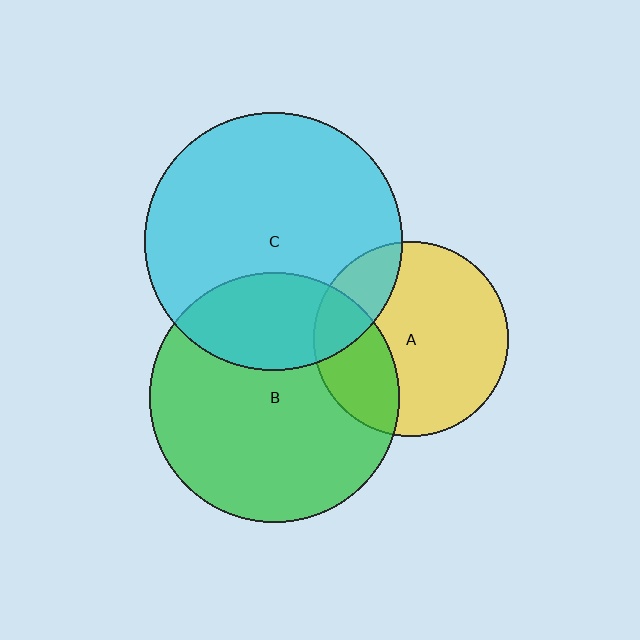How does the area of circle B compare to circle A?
Approximately 1.7 times.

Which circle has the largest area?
Circle C (cyan).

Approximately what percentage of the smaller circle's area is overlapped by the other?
Approximately 30%.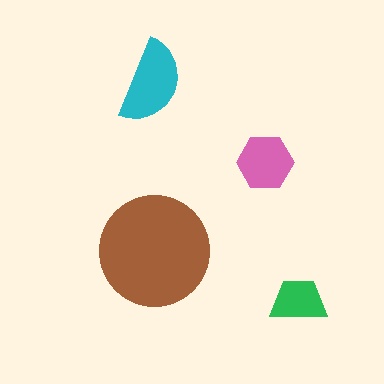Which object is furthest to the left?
The cyan semicircle is leftmost.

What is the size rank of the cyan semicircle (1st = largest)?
2nd.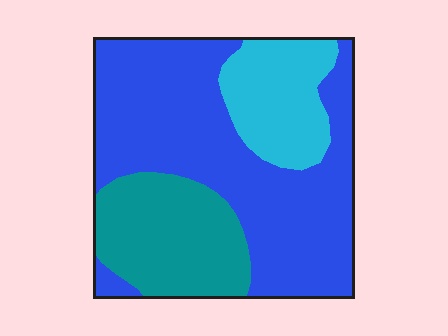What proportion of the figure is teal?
Teal covers roughly 25% of the figure.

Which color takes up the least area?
Cyan, at roughly 20%.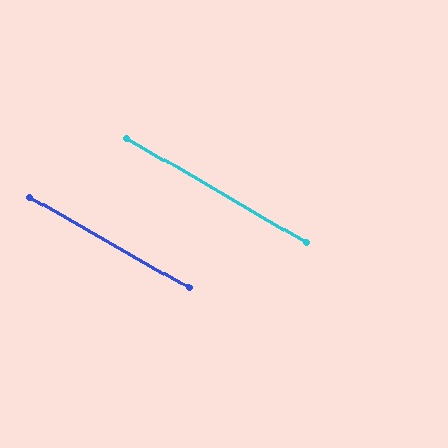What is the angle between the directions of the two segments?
Approximately 1 degree.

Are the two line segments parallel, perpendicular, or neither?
Parallel — their directions differ by only 0.5°.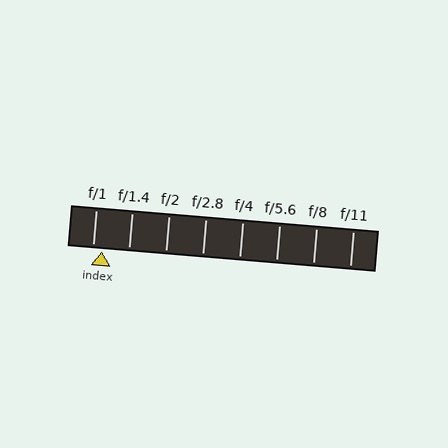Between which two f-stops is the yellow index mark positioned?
The index mark is between f/1 and f/1.4.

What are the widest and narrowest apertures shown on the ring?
The widest aperture shown is f/1 and the narrowest is f/11.